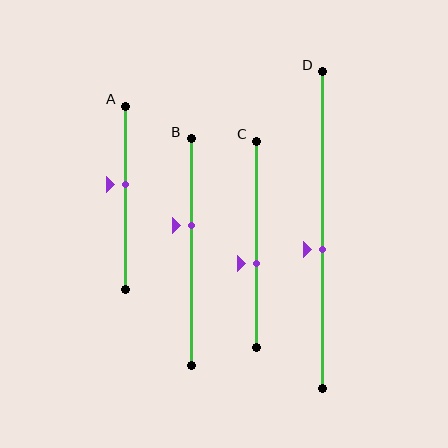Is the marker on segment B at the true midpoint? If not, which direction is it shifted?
No, the marker on segment B is shifted upward by about 12% of the segment length.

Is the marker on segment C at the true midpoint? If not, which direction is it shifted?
No, the marker on segment C is shifted downward by about 9% of the segment length.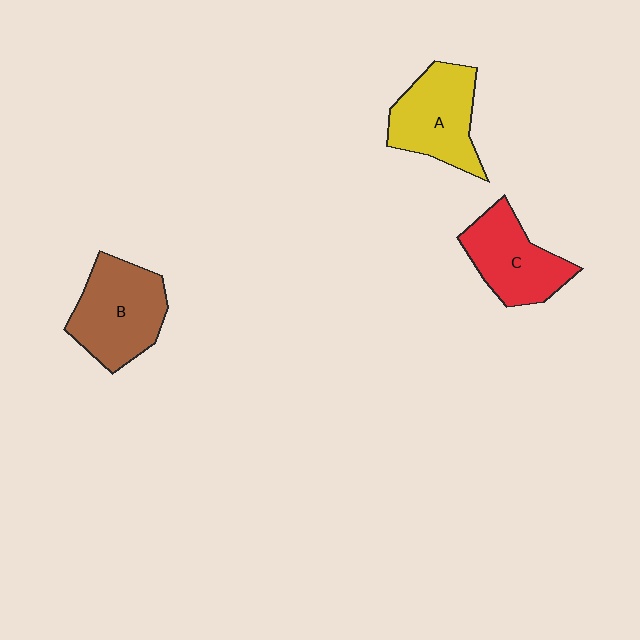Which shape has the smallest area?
Shape C (red).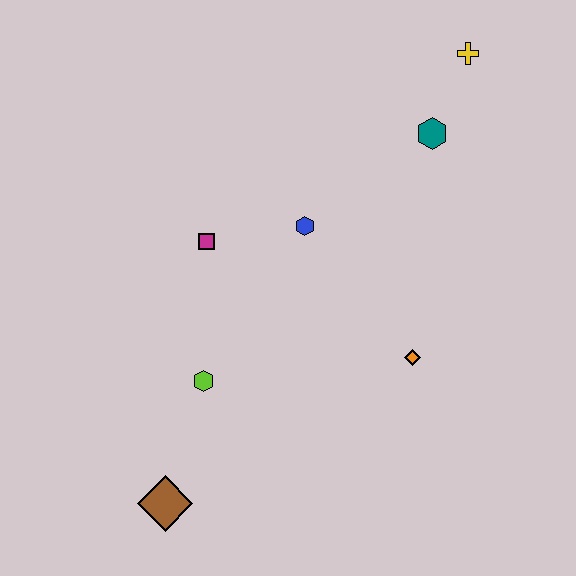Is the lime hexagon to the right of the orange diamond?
No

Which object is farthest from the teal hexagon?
The brown diamond is farthest from the teal hexagon.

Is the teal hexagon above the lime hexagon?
Yes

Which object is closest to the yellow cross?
The teal hexagon is closest to the yellow cross.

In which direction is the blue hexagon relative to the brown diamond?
The blue hexagon is above the brown diamond.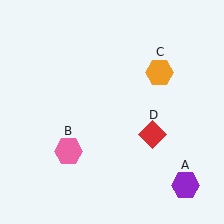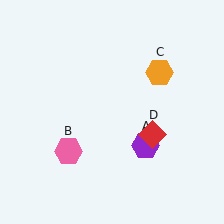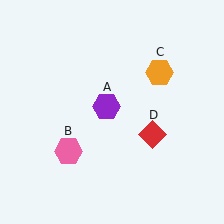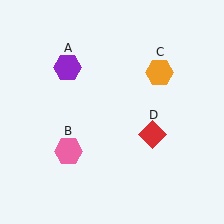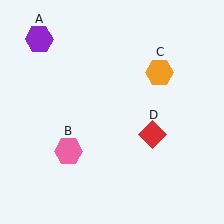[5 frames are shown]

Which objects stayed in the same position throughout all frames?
Pink hexagon (object B) and orange hexagon (object C) and red diamond (object D) remained stationary.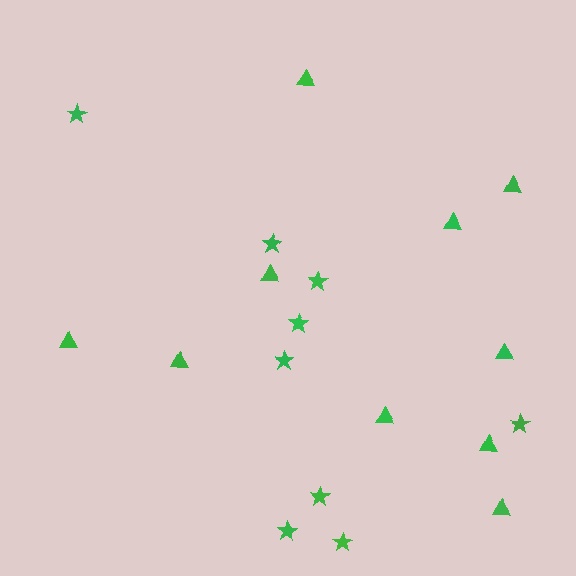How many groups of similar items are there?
There are 2 groups: one group of triangles (10) and one group of stars (9).